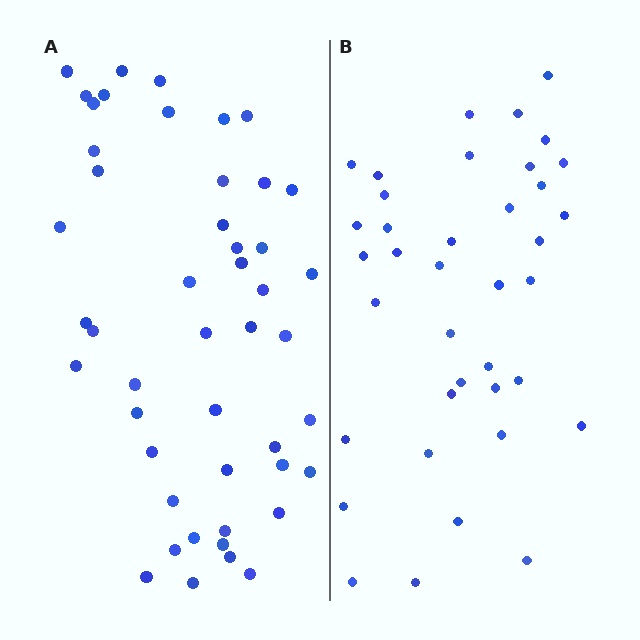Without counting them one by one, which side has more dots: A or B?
Region A (the left region) has more dots.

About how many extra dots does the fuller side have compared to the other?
Region A has roughly 8 or so more dots than region B.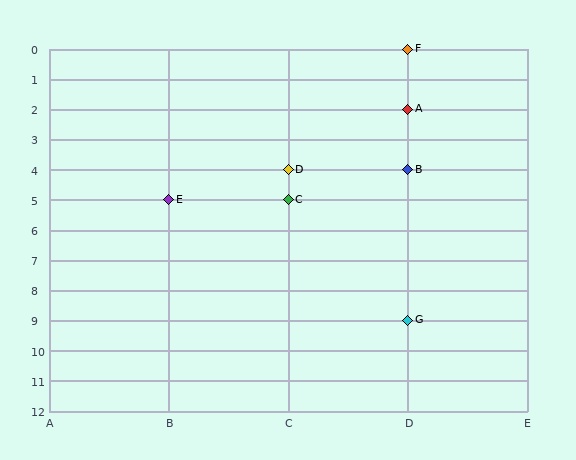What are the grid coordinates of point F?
Point F is at grid coordinates (D, 0).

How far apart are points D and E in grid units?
Points D and E are 1 column and 1 row apart (about 1.4 grid units diagonally).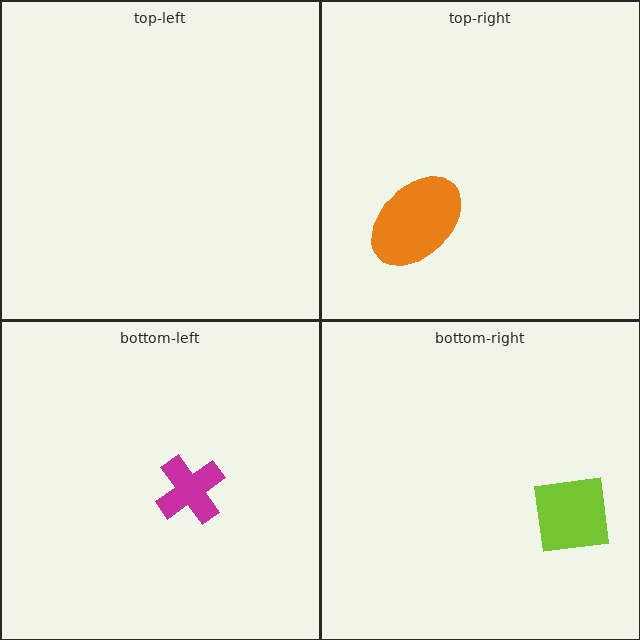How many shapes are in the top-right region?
1.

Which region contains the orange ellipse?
The top-right region.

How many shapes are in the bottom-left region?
1.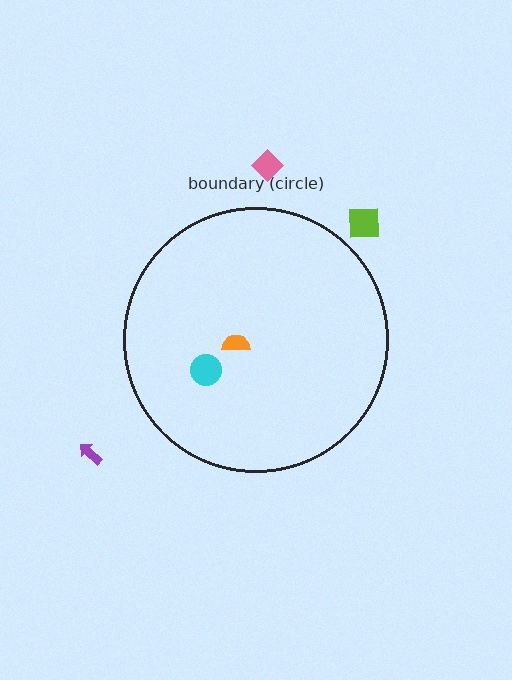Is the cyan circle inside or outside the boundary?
Inside.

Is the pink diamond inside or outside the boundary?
Outside.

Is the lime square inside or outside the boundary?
Outside.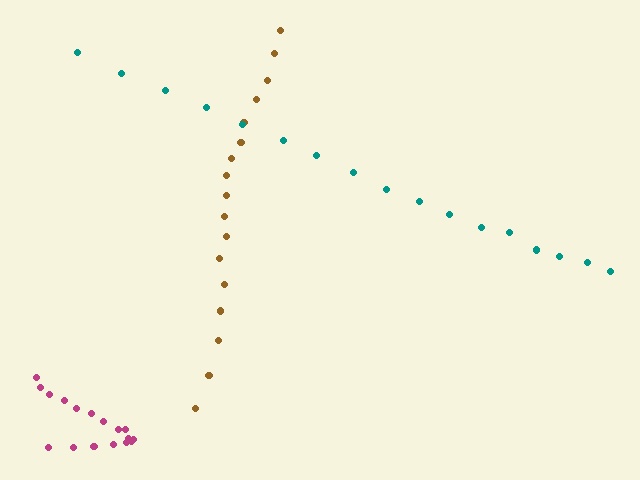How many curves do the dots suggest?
There are 3 distinct paths.